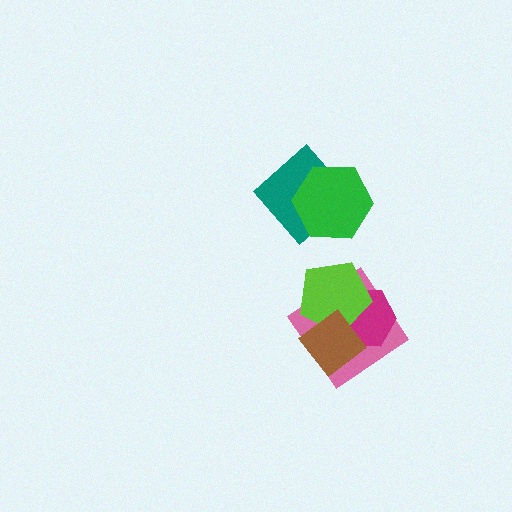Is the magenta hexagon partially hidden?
Yes, it is partially covered by another shape.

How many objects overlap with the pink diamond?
3 objects overlap with the pink diamond.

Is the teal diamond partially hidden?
Yes, it is partially covered by another shape.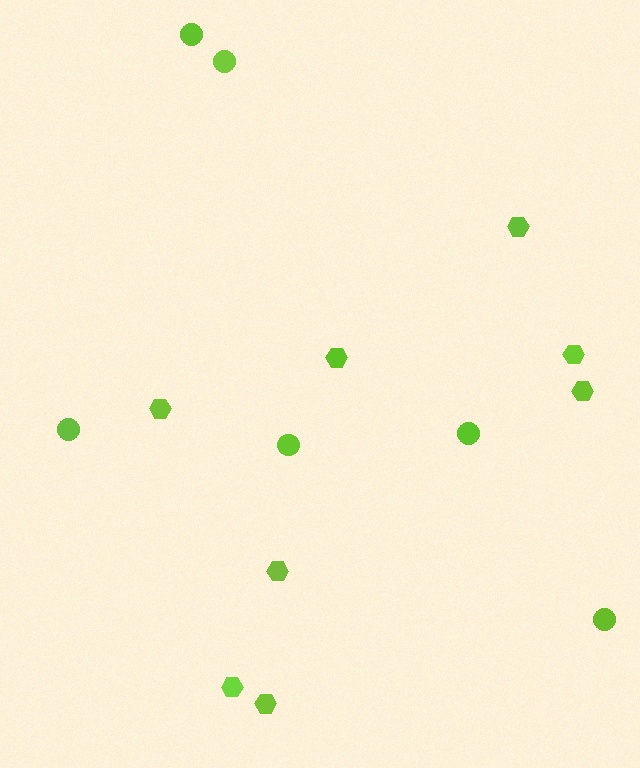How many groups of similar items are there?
There are 2 groups: one group of hexagons (8) and one group of circles (6).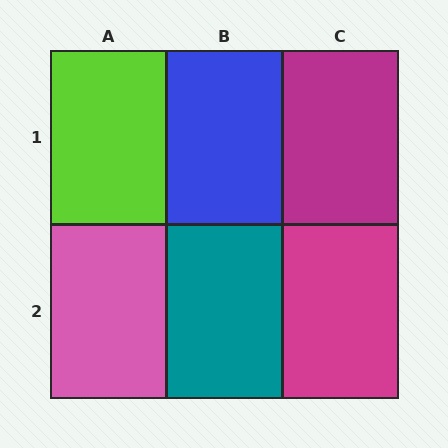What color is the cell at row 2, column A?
Pink.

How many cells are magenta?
2 cells are magenta.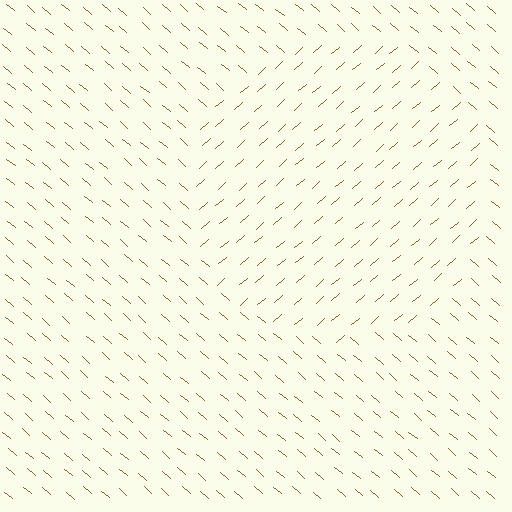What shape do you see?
I see a circle.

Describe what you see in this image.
The image is filled with small brown line segments. A circle region in the image has lines oriented differently from the surrounding lines, creating a visible texture boundary.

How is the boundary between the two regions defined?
The boundary is defined purely by a change in line orientation (approximately 81 degrees difference). All lines are the same color and thickness.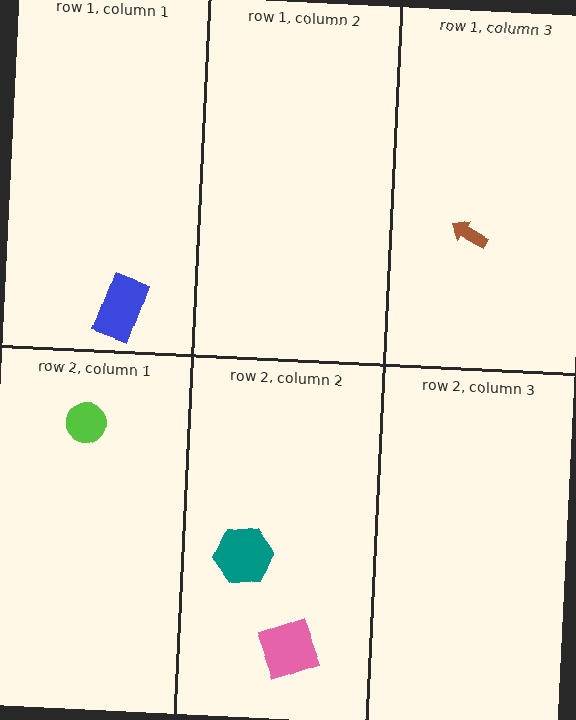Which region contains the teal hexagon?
The row 2, column 2 region.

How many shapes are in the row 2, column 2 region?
2.